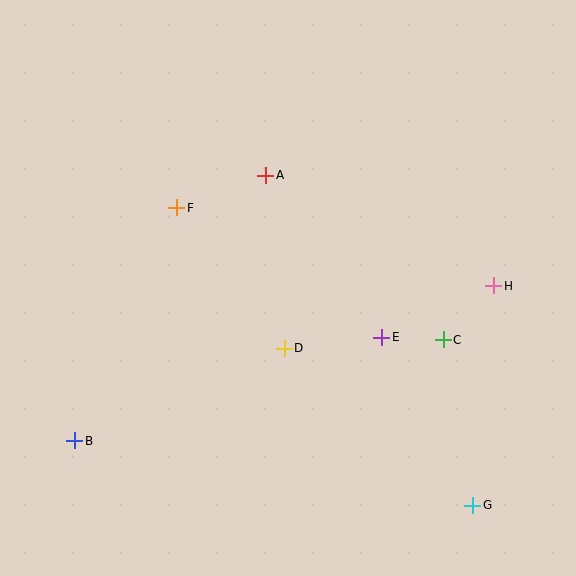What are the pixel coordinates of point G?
Point G is at (473, 505).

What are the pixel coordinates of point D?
Point D is at (284, 348).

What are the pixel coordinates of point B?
Point B is at (75, 441).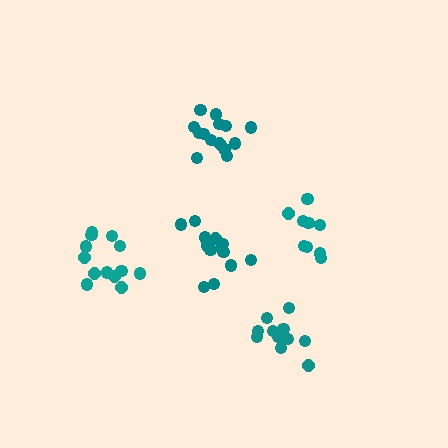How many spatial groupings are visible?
There are 5 spatial groupings.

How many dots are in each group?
Group 1: 14 dots, Group 2: 9 dots, Group 3: 13 dots, Group 4: 13 dots, Group 5: 12 dots (61 total).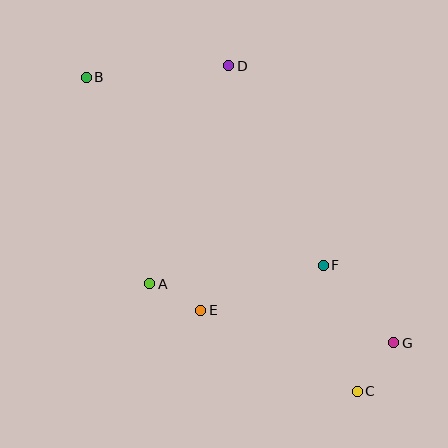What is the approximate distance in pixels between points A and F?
The distance between A and F is approximately 174 pixels.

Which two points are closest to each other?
Points A and E are closest to each other.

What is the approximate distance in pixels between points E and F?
The distance between E and F is approximately 130 pixels.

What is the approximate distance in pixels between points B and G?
The distance between B and G is approximately 406 pixels.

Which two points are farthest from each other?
Points B and C are farthest from each other.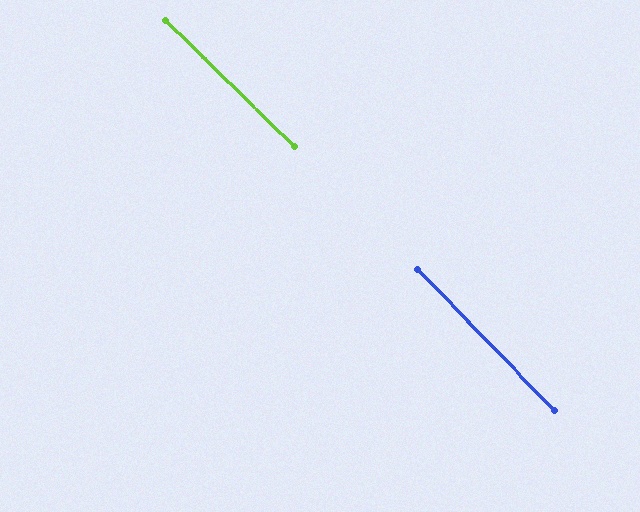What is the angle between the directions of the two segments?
Approximately 1 degree.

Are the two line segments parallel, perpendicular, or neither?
Parallel — their directions differ by only 1.4°.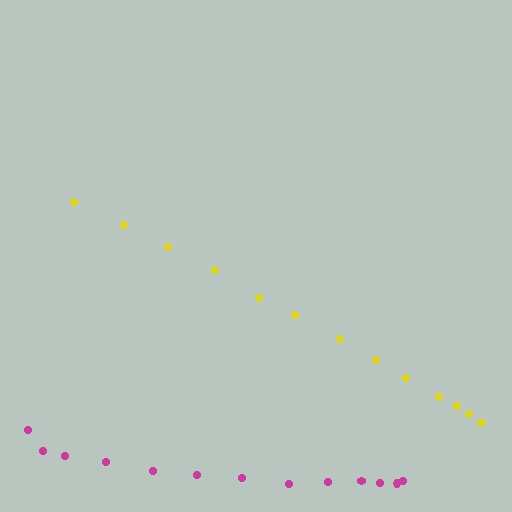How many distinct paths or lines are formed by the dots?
There are 2 distinct paths.